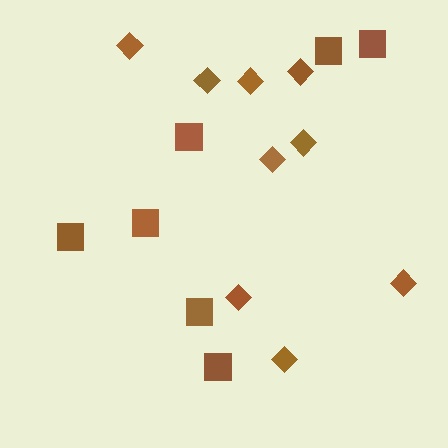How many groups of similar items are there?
There are 2 groups: one group of squares (7) and one group of diamonds (9).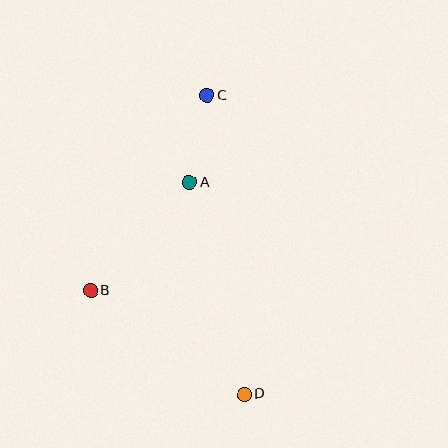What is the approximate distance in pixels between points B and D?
The distance between B and D is approximately 185 pixels.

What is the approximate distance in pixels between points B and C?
The distance between B and C is approximately 228 pixels.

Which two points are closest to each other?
Points A and C are closest to each other.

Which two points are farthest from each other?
Points C and D are farthest from each other.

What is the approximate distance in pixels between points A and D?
The distance between A and D is approximately 219 pixels.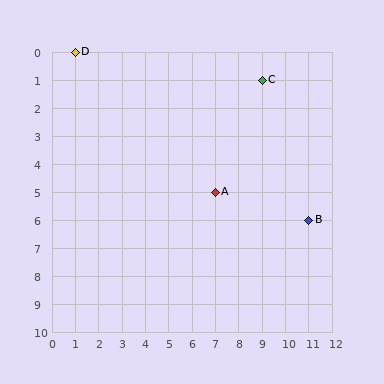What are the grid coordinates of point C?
Point C is at grid coordinates (9, 1).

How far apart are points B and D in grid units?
Points B and D are 10 columns and 6 rows apart (about 11.7 grid units diagonally).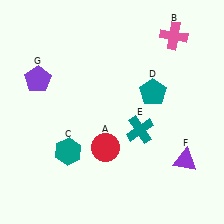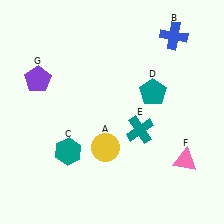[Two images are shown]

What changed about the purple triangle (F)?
In Image 1, F is purple. In Image 2, it changed to pink.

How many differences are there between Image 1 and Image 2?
There are 3 differences between the two images.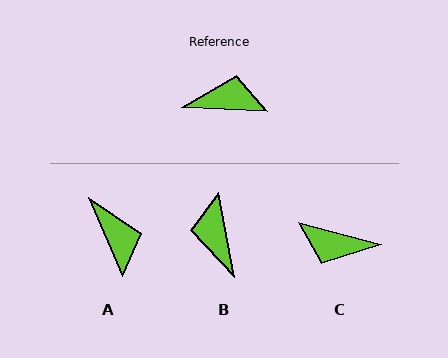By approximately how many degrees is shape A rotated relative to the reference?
Approximately 64 degrees clockwise.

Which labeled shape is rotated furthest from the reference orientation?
C, about 168 degrees away.